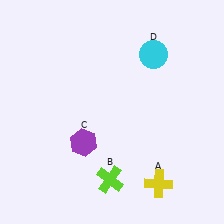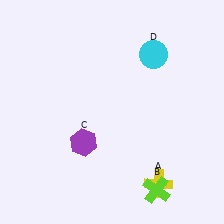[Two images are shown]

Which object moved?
The lime cross (B) moved right.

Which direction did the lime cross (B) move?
The lime cross (B) moved right.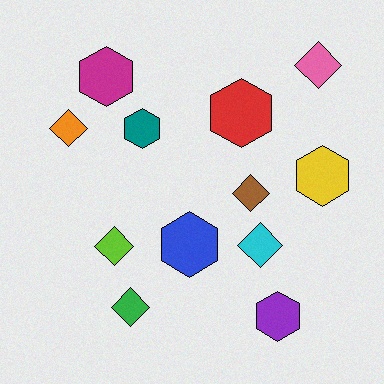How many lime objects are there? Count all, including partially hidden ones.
There is 1 lime object.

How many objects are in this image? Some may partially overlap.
There are 12 objects.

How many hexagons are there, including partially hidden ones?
There are 6 hexagons.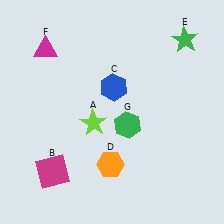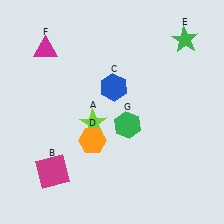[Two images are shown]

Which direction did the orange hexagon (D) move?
The orange hexagon (D) moved up.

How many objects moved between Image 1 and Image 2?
1 object moved between the two images.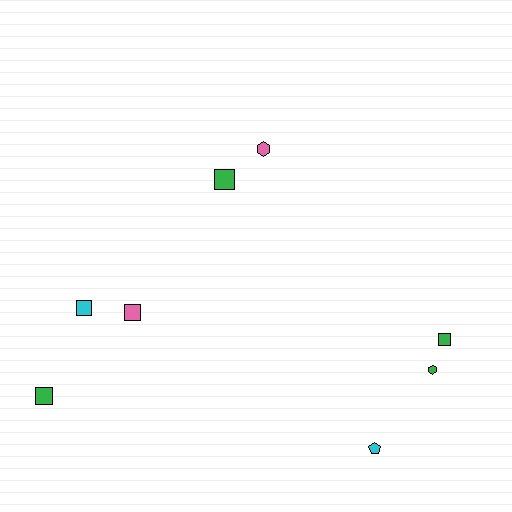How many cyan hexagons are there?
There are no cyan hexagons.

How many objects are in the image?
There are 8 objects.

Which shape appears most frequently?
Square, with 5 objects.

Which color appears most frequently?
Green, with 4 objects.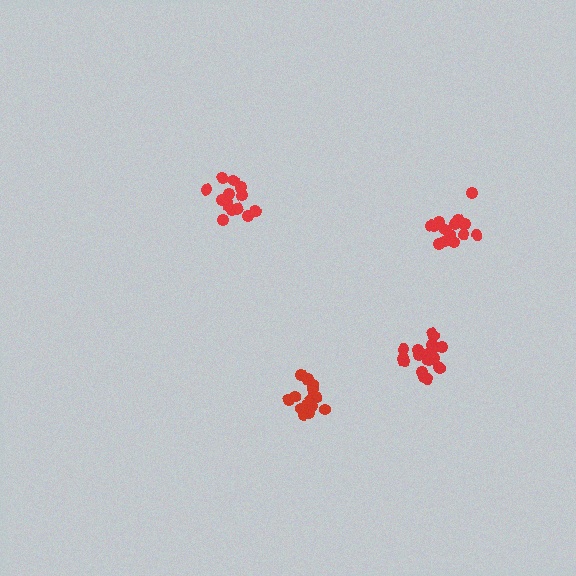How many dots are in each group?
Group 1: 16 dots, Group 2: 18 dots, Group 3: 14 dots, Group 4: 14 dots (62 total).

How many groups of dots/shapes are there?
There are 4 groups.